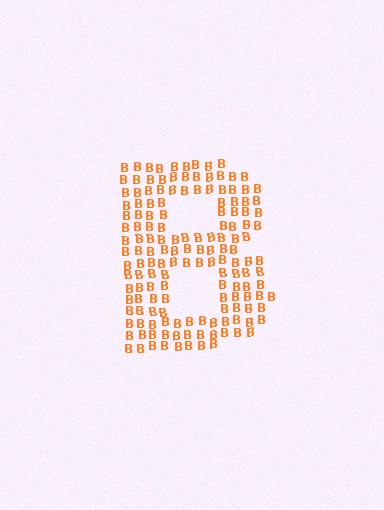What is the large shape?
The large shape is the letter B.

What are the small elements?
The small elements are letter B's.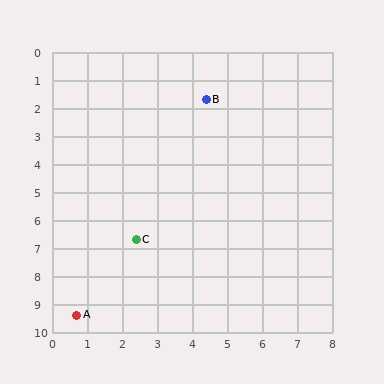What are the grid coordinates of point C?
Point C is at approximately (2.4, 6.7).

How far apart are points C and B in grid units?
Points C and B are about 5.4 grid units apart.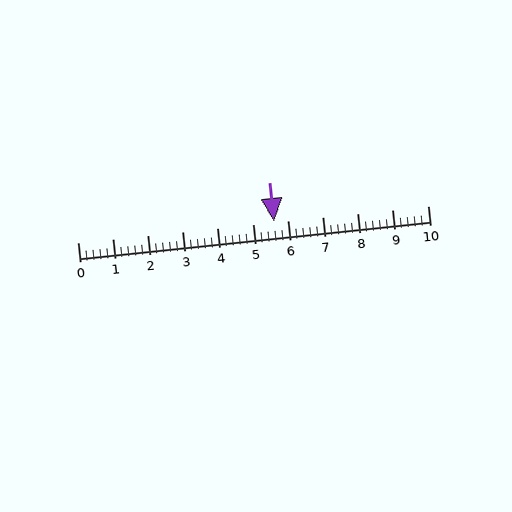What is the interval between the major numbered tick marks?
The major tick marks are spaced 1 units apart.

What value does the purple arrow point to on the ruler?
The purple arrow points to approximately 5.6.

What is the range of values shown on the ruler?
The ruler shows values from 0 to 10.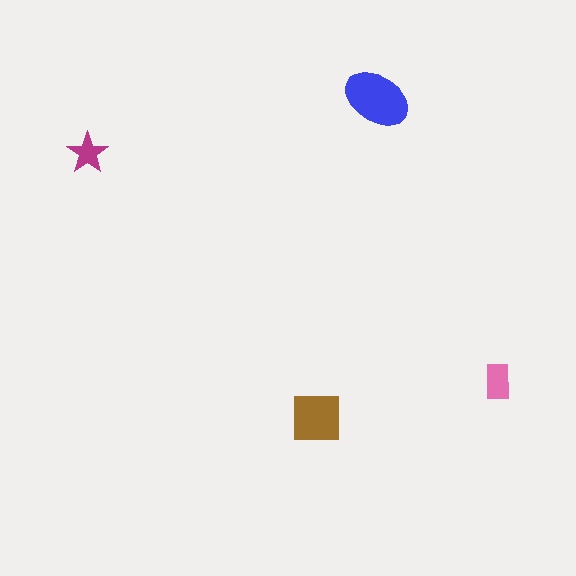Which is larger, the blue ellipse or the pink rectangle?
The blue ellipse.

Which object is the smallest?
The magenta star.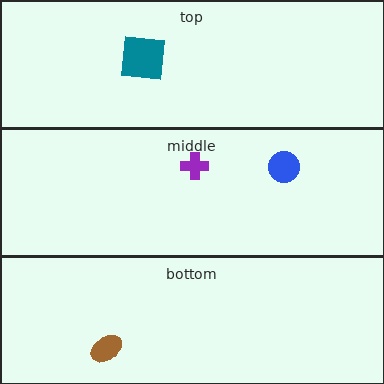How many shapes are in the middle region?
2.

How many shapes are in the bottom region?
1.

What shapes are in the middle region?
The purple cross, the blue circle.